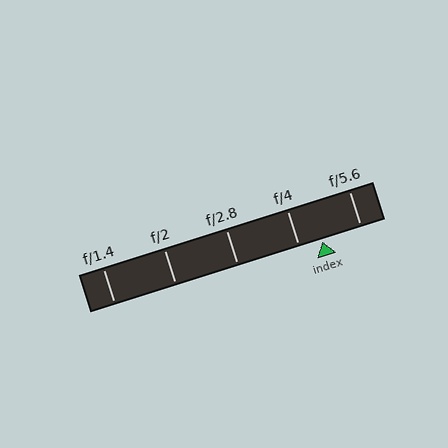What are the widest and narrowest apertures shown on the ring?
The widest aperture shown is f/1.4 and the narrowest is f/5.6.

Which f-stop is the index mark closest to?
The index mark is closest to f/4.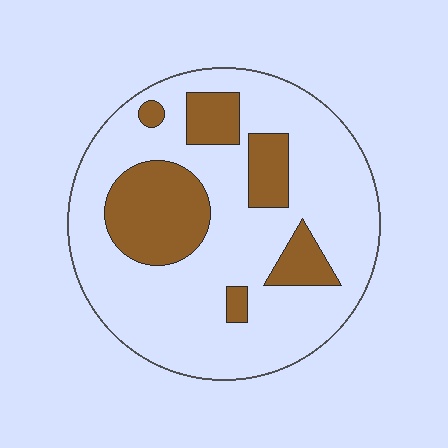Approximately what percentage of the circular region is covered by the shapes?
Approximately 25%.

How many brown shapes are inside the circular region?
6.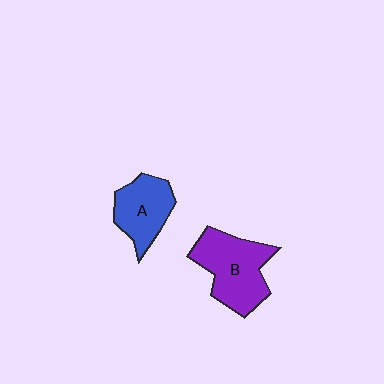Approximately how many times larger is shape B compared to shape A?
Approximately 1.4 times.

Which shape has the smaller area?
Shape A (blue).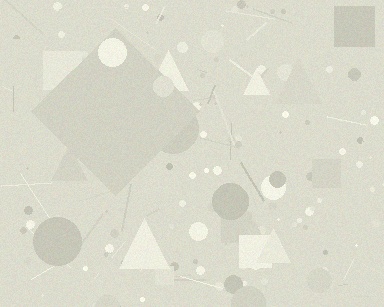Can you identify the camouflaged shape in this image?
The camouflaged shape is a diamond.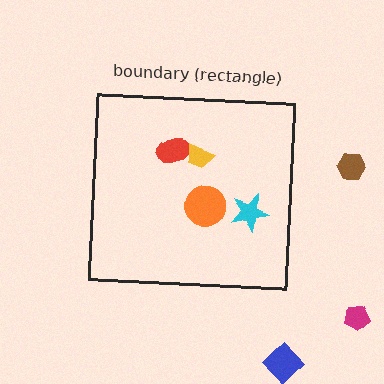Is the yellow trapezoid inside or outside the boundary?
Inside.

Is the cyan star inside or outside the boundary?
Inside.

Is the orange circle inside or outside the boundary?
Inside.